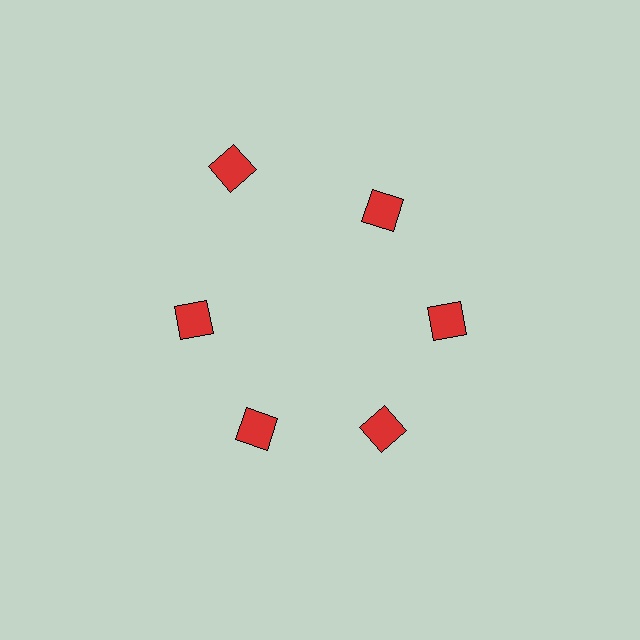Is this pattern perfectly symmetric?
No. The 6 red diamonds are arranged in a ring, but one element near the 11 o'clock position is pushed outward from the center, breaking the 6-fold rotational symmetry.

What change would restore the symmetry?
The symmetry would be restored by moving it inward, back onto the ring so that all 6 diamonds sit at equal angles and equal distance from the center.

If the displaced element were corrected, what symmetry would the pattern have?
It would have 6-fold rotational symmetry — the pattern would map onto itself every 60 degrees.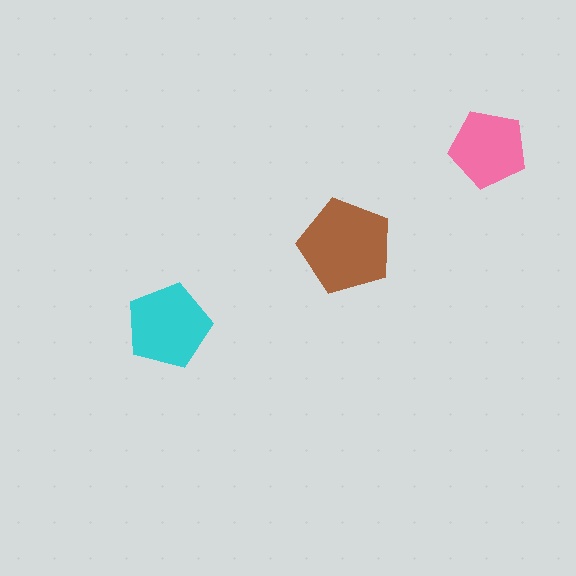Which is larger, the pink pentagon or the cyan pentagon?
The cyan one.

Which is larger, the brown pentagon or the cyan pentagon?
The brown one.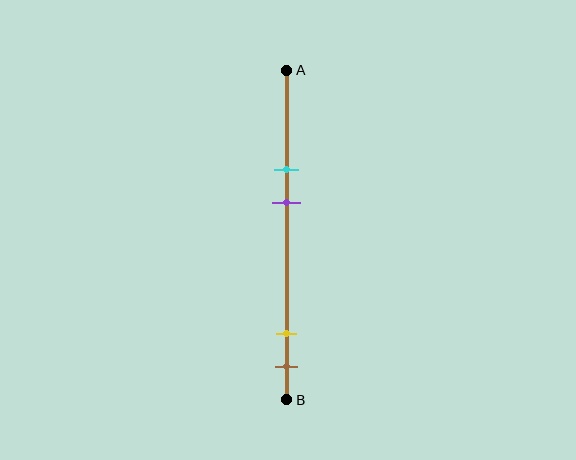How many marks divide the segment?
There are 4 marks dividing the segment.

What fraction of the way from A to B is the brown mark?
The brown mark is approximately 90% (0.9) of the way from A to B.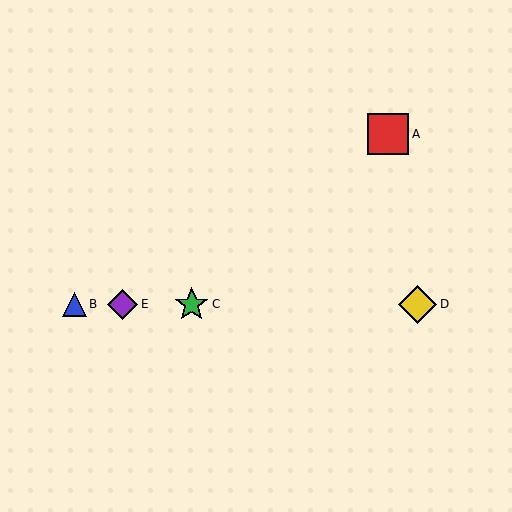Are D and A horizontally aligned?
No, D is at y≈304 and A is at y≈134.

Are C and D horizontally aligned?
Yes, both are at y≈304.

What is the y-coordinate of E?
Object E is at y≈304.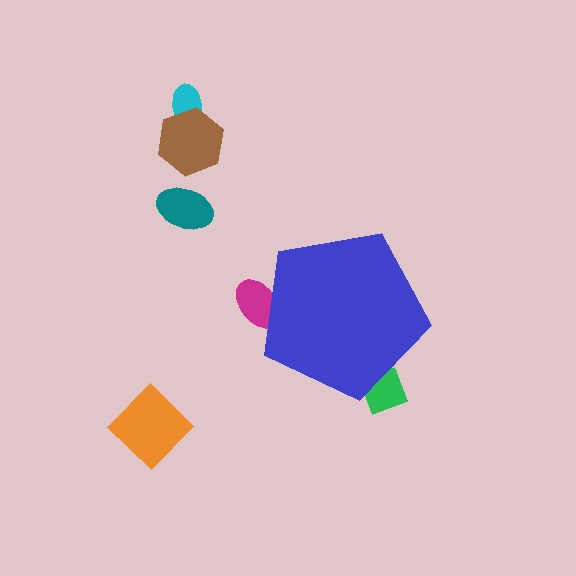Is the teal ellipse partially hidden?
No, the teal ellipse is fully visible.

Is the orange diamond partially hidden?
No, the orange diamond is fully visible.